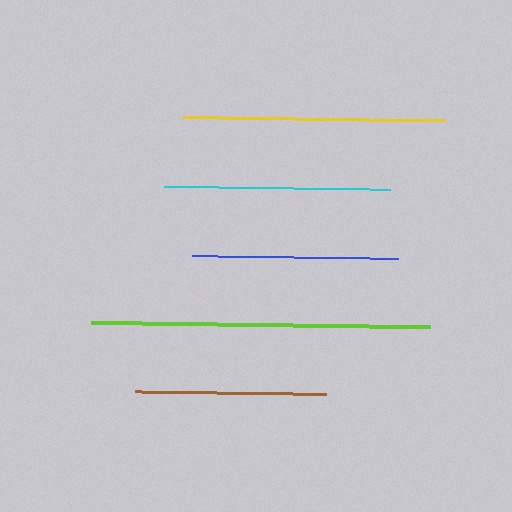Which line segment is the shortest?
The brown line is the shortest at approximately 191 pixels.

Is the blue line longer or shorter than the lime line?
The lime line is longer than the blue line.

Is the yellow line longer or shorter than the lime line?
The lime line is longer than the yellow line.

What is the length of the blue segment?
The blue segment is approximately 206 pixels long.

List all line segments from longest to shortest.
From longest to shortest: lime, yellow, cyan, blue, brown.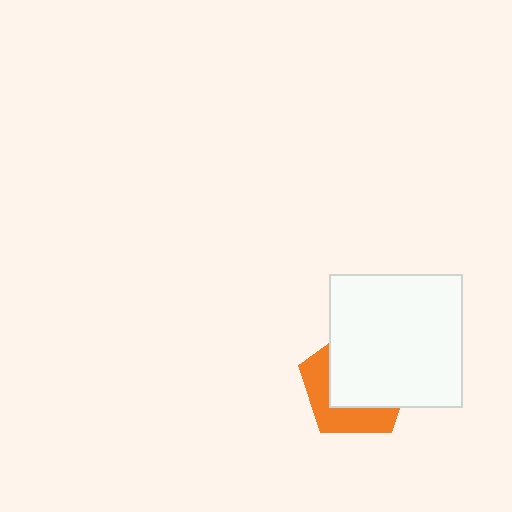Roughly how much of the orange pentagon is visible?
A small part of it is visible (roughly 39%).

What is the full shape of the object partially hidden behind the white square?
The partially hidden object is an orange pentagon.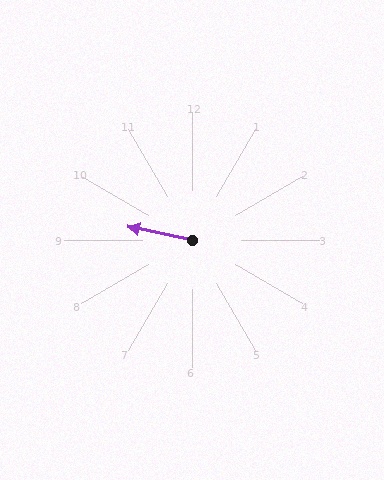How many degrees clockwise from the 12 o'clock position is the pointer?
Approximately 282 degrees.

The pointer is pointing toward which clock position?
Roughly 9 o'clock.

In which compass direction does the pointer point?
West.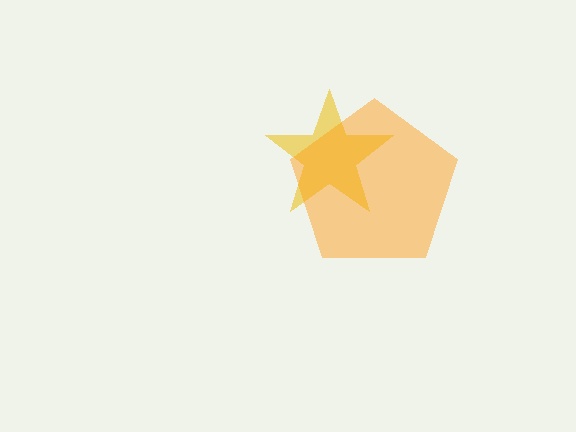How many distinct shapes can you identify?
There are 2 distinct shapes: a yellow star, an orange pentagon.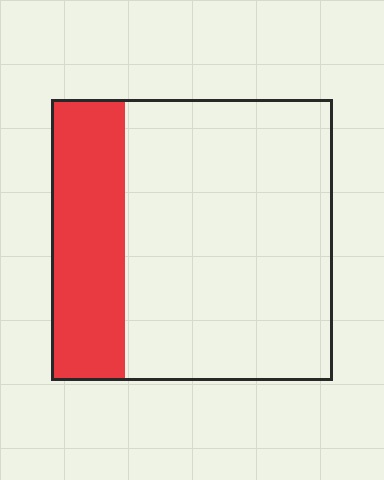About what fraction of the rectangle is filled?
About one quarter (1/4).